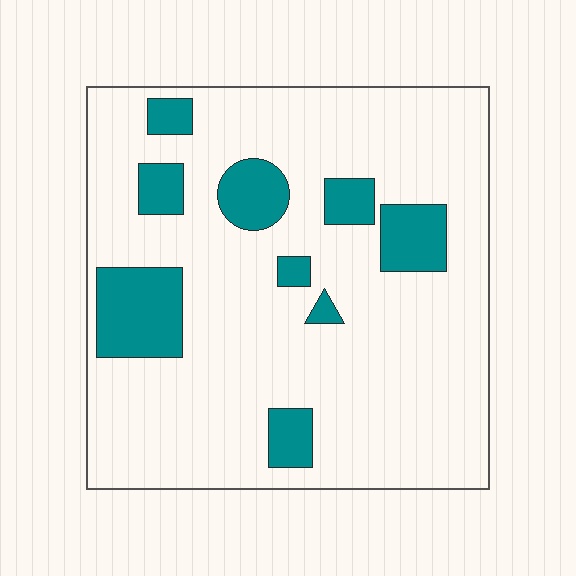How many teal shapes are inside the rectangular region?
9.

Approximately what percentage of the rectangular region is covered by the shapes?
Approximately 15%.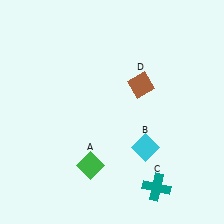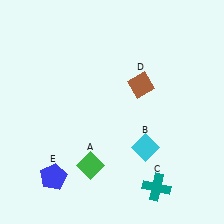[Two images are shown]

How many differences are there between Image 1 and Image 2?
There is 1 difference between the two images.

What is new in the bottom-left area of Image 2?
A blue pentagon (E) was added in the bottom-left area of Image 2.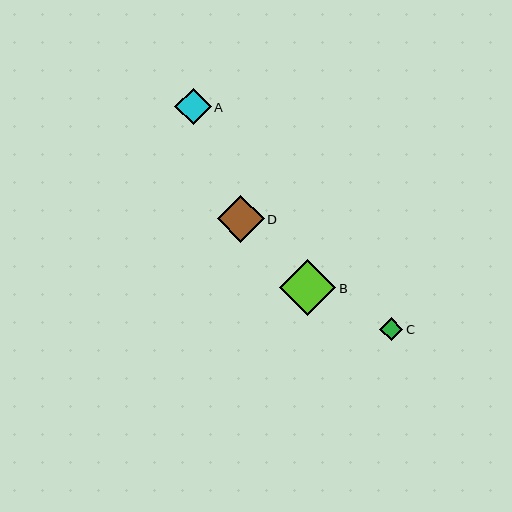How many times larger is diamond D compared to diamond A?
Diamond D is approximately 1.3 times the size of diamond A.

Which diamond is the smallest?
Diamond C is the smallest with a size of approximately 23 pixels.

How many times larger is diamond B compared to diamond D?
Diamond B is approximately 1.2 times the size of diamond D.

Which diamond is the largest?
Diamond B is the largest with a size of approximately 56 pixels.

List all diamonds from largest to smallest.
From largest to smallest: B, D, A, C.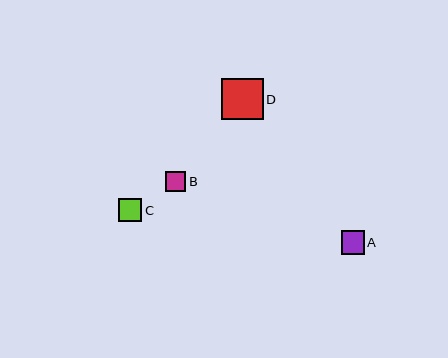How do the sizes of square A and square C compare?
Square A and square C are approximately the same size.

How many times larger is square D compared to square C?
Square D is approximately 1.8 times the size of square C.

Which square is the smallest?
Square B is the smallest with a size of approximately 20 pixels.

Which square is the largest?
Square D is the largest with a size of approximately 42 pixels.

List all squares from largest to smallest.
From largest to smallest: D, A, C, B.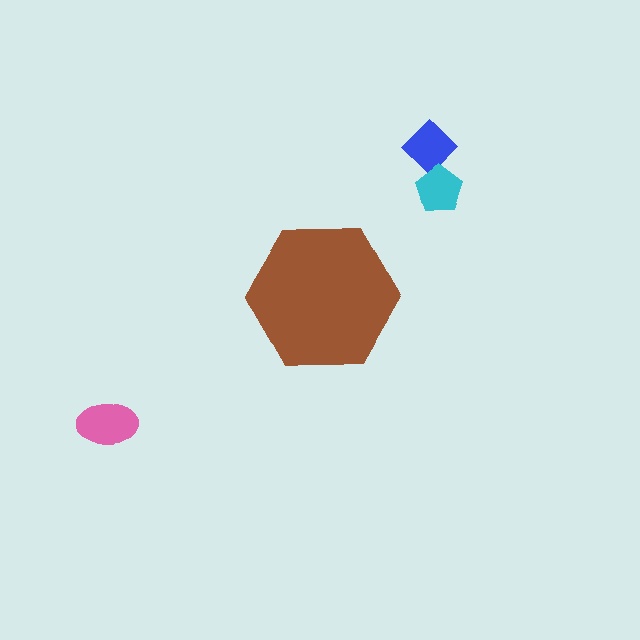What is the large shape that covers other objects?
A brown hexagon.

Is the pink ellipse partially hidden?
No, the pink ellipse is fully visible.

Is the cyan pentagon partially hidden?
No, the cyan pentagon is fully visible.